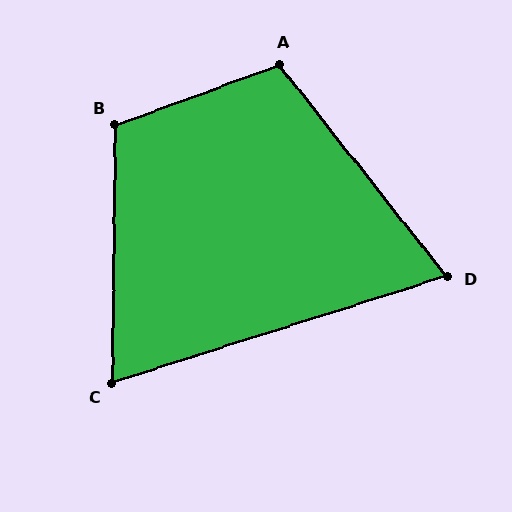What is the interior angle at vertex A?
Approximately 108 degrees (obtuse).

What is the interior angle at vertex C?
Approximately 72 degrees (acute).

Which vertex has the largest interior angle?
B, at approximately 111 degrees.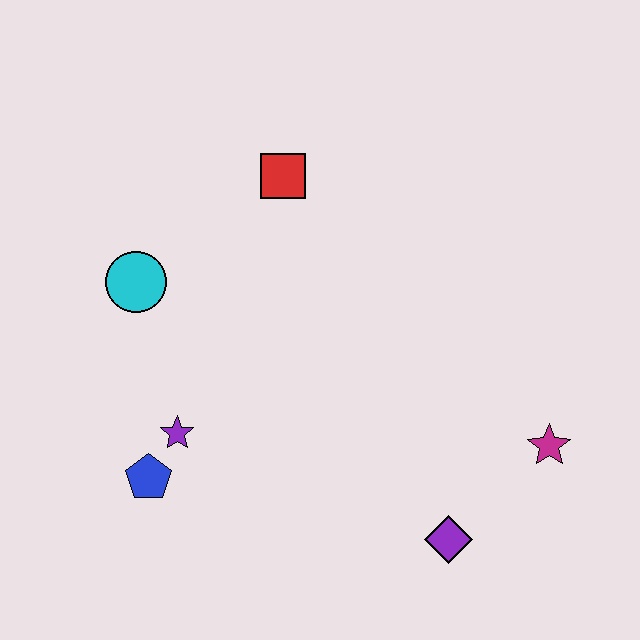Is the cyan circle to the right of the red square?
No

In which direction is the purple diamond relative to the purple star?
The purple diamond is to the right of the purple star.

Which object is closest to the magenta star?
The purple diamond is closest to the magenta star.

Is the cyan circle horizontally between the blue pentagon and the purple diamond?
No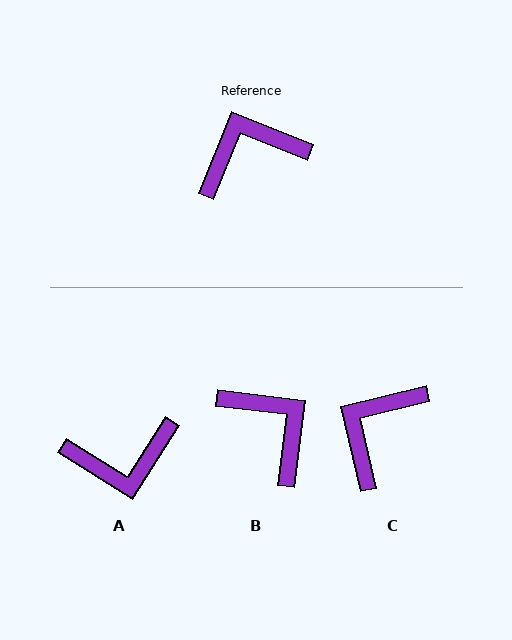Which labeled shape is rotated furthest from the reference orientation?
A, about 170 degrees away.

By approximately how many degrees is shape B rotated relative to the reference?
Approximately 75 degrees clockwise.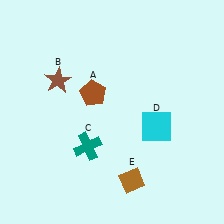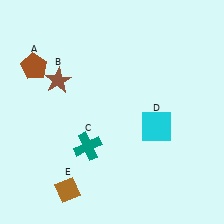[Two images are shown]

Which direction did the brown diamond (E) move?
The brown diamond (E) moved left.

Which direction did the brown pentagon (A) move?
The brown pentagon (A) moved left.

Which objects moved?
The objects that moved are: the brown pentagon (A), the brown diamond (E).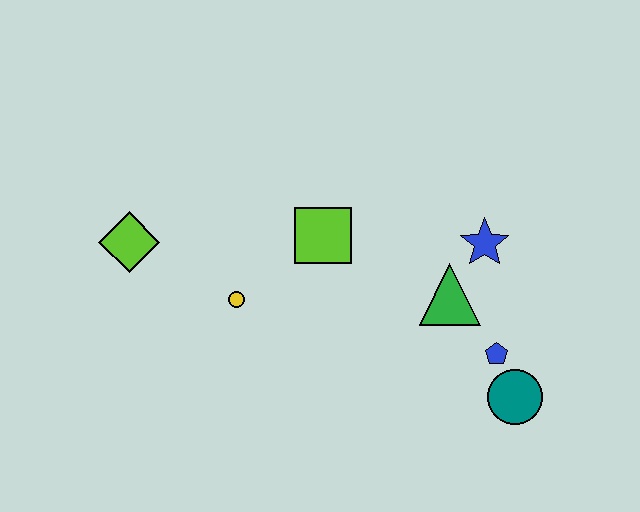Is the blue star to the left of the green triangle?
No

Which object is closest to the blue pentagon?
The teal circle is closest to the blue pentagon.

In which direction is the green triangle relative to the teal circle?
The green triangle is above the teal circle.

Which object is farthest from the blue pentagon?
The lime diamond is farthest from the blue pentagon.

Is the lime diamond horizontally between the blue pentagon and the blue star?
No